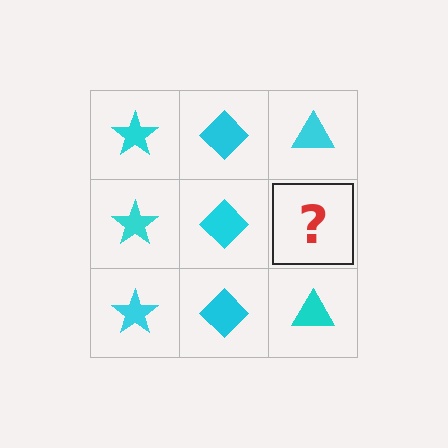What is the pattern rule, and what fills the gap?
The rule is that each column has a consistent shape. The gap should be filled with a cyan triangle.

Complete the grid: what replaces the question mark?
The question mark should be replaced with a cyan triangle.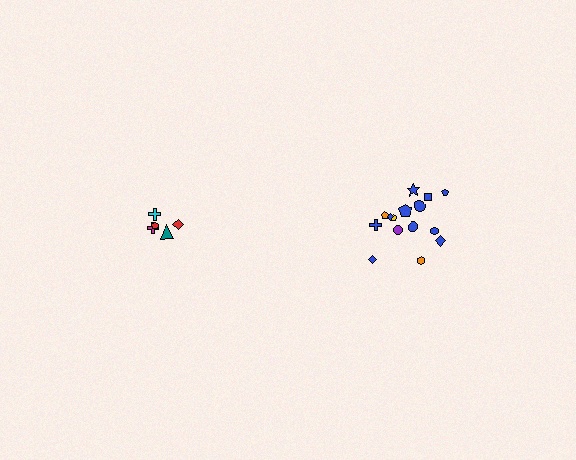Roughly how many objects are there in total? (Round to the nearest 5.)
Roughly 20 objects in total.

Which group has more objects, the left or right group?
The right group.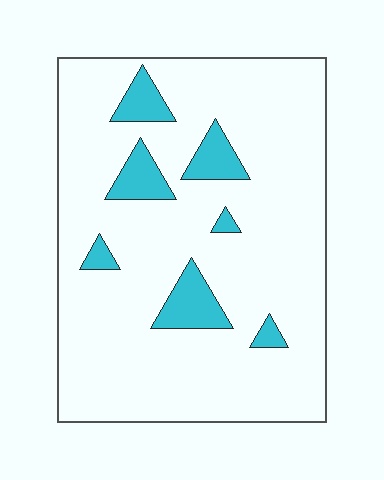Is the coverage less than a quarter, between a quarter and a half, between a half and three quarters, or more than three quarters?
Less than a quarter.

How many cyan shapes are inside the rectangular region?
7.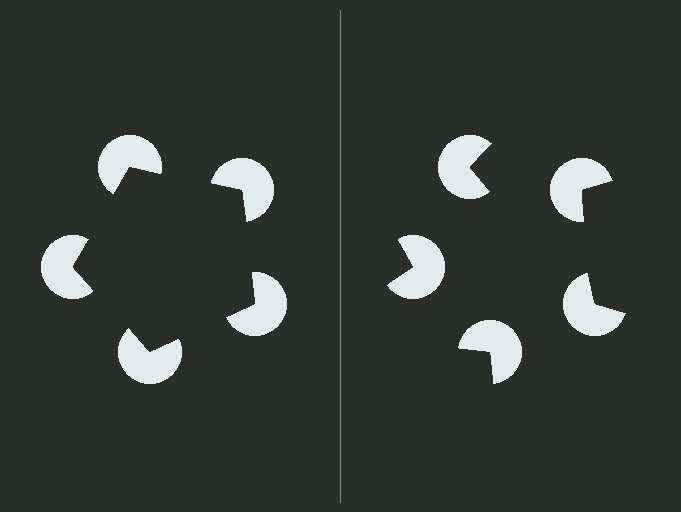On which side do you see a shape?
An illusory pentagon appears on the left side. On the right side the wedge cuts are rotated, so no coherent shape forms.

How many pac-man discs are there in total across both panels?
10 — 5 on each side.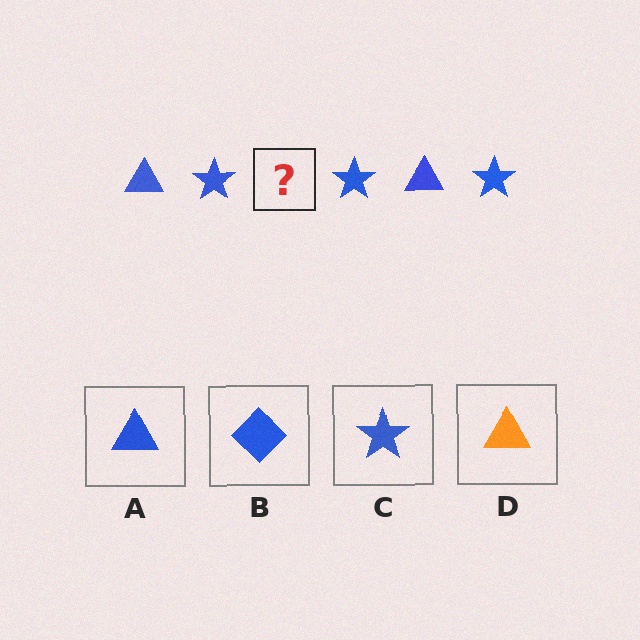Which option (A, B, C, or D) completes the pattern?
A.